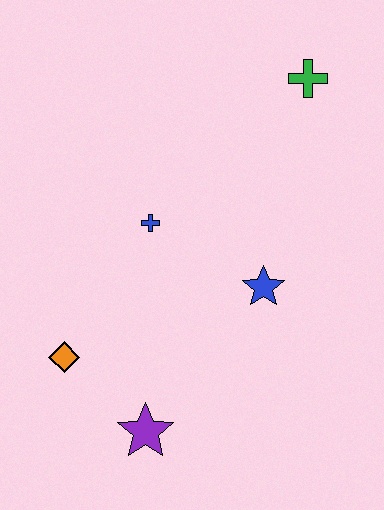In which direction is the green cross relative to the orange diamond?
The green cross is above the orange diamond.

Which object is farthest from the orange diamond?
The green cross is farthest from the orange diamond.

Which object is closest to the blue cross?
The blue star is closest to the blue cross.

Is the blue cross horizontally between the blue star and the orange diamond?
Yes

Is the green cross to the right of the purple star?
Yes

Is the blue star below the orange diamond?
No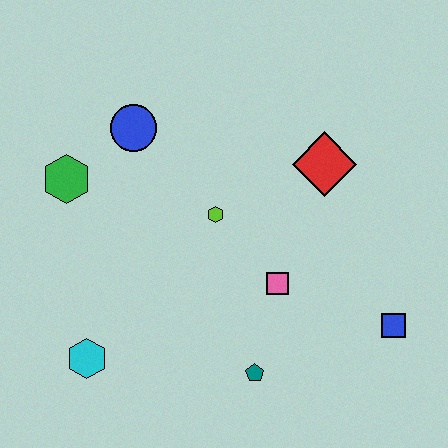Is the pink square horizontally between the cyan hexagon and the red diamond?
Yes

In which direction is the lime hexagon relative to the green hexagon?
The lime hexagon is to the right of the green hexagon.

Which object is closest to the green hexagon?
The blue circle is closest to the green hexagon.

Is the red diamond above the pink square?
Yes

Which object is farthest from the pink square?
The green hexagon is farthest from the pink square.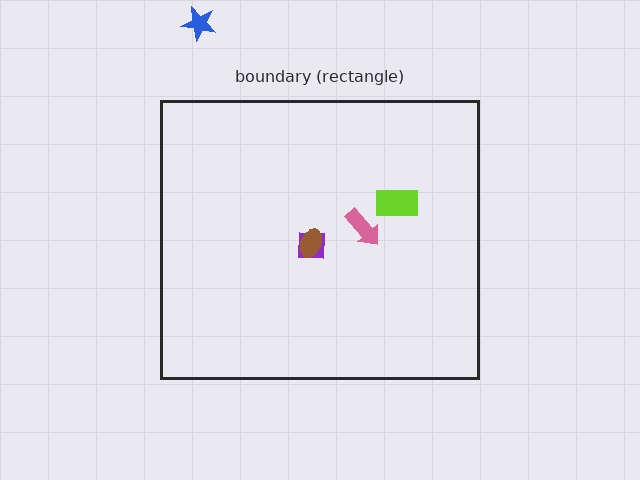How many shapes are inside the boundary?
4 inside, 1 outside.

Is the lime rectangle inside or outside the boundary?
Inside.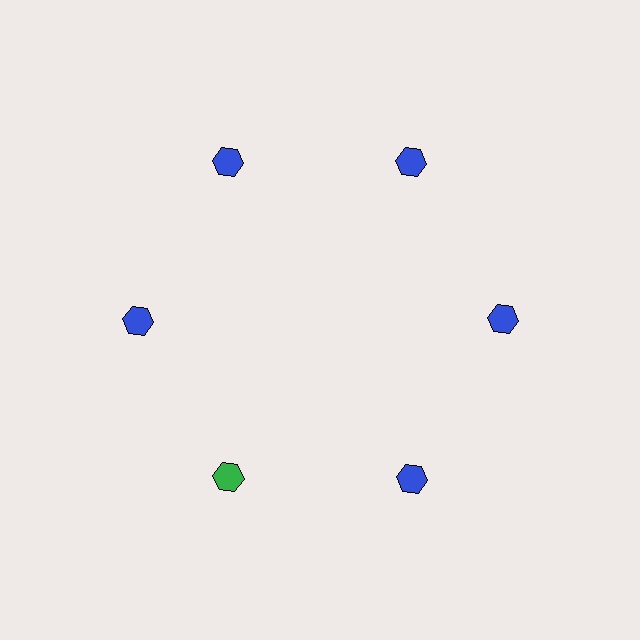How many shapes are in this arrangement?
There are 6 shapes arranged in a ring pattern.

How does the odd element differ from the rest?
It has a different color: green instead of blue.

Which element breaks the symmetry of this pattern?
The green hexagon at roughly the 7 o'clock position breaks the symmetry. All other shapes are blue hexagons.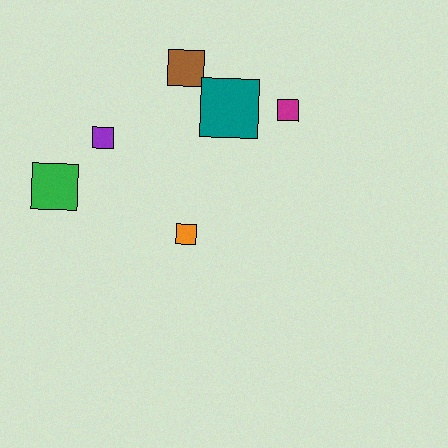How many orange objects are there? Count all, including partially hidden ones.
There is 1 orange object.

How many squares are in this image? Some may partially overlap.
There are 6 squares.